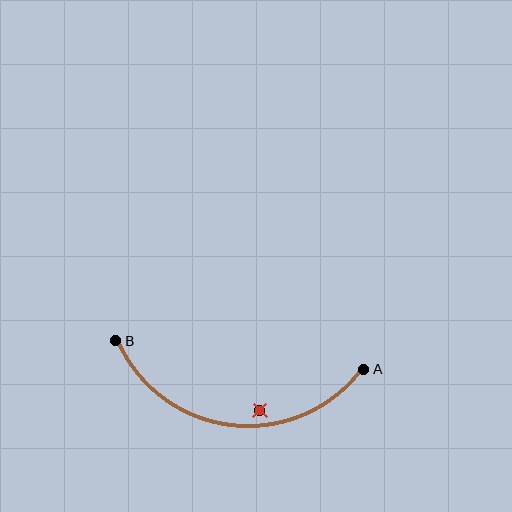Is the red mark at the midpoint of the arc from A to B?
No — the red mark does not lie on the arc at all. It sits slightly inside the curve.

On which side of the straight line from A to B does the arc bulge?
The arc bulges below the straight line connecting A and B.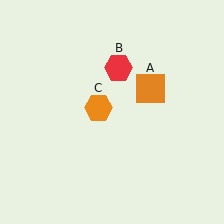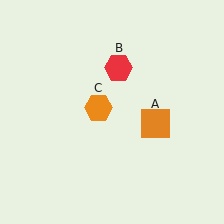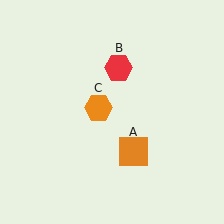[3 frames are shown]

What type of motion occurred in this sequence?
The orange square (object A) rotated clockwise around the center of the scene.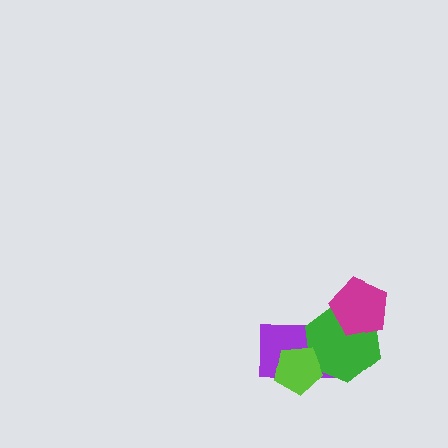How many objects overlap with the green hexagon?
3 objects overlap with the green hexagon.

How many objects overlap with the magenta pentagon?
1 object overlaps with the magenta pentagon.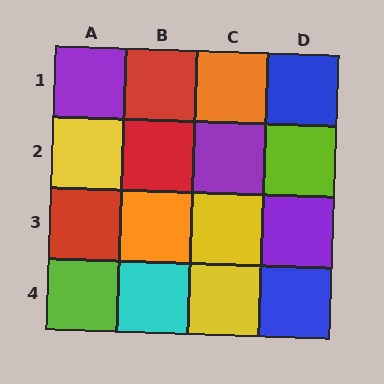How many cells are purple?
3 cells are purple.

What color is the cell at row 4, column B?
Cyan.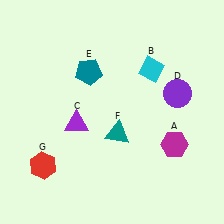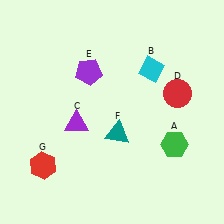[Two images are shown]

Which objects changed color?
A changed from magenta to green. D changed from purple to red. E changed from teal to purple.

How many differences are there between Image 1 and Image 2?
There are 3 differences between the two images.